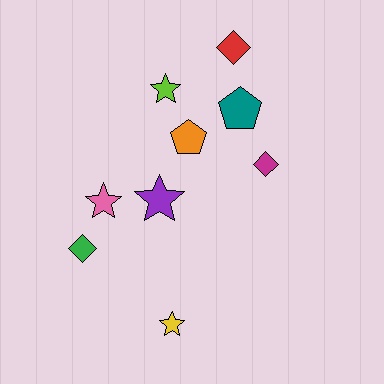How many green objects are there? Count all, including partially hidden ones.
There is 1 green object.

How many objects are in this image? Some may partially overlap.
There are 9 objects.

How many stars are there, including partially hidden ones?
There are 4 stars.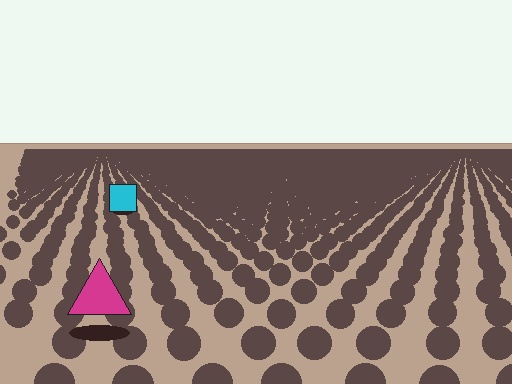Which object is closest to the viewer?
The magenta triangle is closest. The texture marks near it are larger and more spread out.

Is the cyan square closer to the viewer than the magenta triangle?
No. The magenta triangle is closer — you can tell from the texture gradient: the ground texture is coarser near it.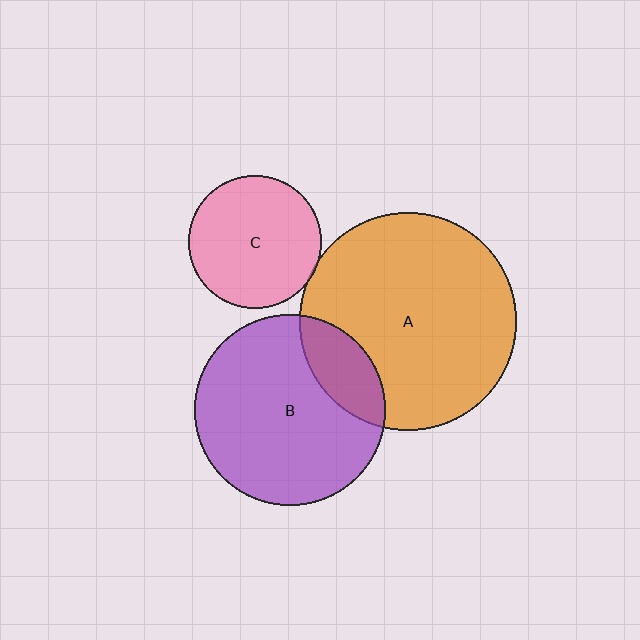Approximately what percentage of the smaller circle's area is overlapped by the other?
Approximately 5%.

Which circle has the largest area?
Circle A (orange).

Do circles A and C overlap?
Yes.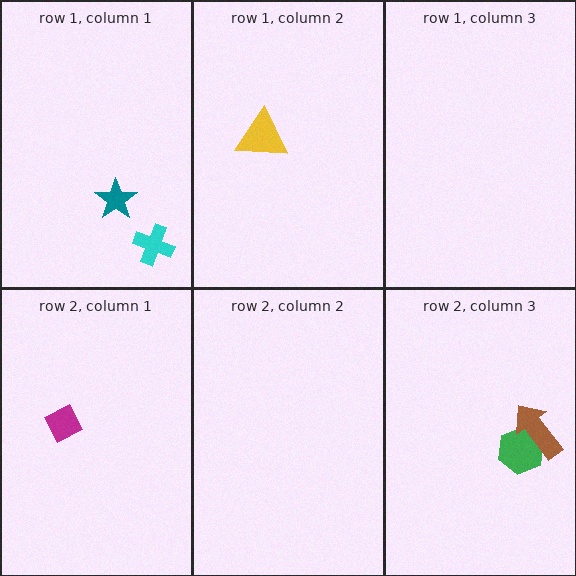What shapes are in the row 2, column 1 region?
The magenta diamond.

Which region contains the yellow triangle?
The row 1, column 2 region.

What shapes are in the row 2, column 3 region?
The green hexagon, the brown arrow.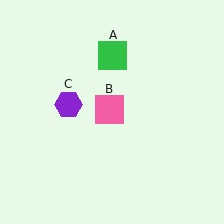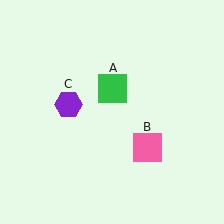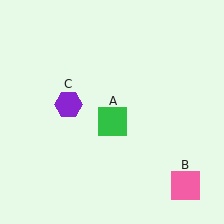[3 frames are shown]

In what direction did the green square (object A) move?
The green square (object A) moved down.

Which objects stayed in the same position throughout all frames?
Purple hexagon (object C) remained stationary.